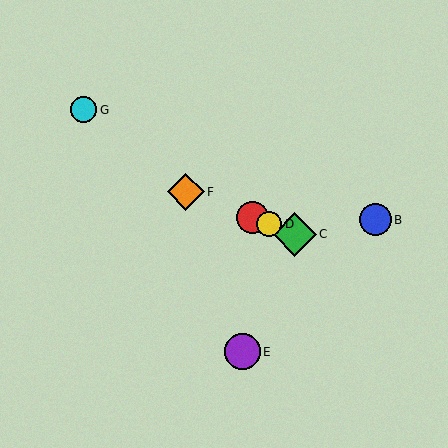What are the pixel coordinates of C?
Object C is at (295, 234).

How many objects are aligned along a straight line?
4 objects (A, C, D, F) are aligned along a straight line.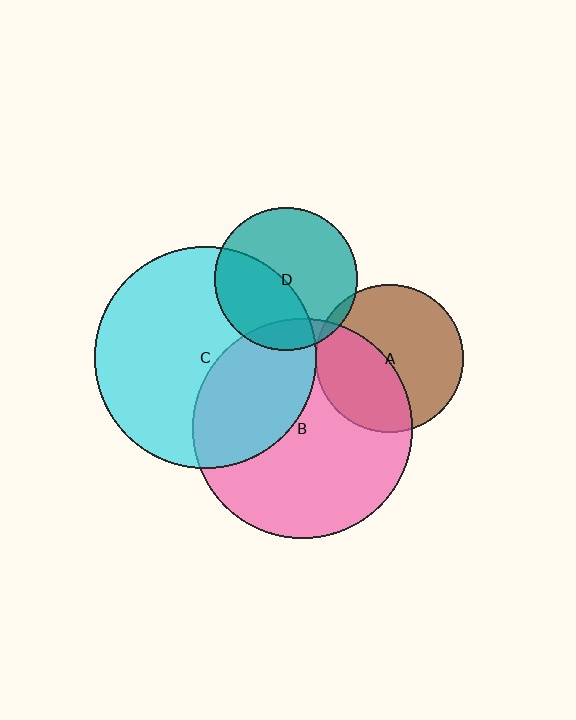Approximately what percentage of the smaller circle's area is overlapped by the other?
Approximately 40%.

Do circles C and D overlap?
Yes.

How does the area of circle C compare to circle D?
Approximately 2.4 times.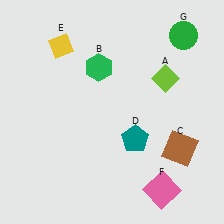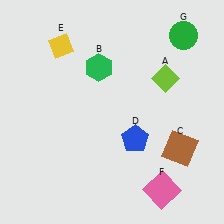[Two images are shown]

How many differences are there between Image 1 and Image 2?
There is 1 difference between the two images.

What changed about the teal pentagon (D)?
In Image 1, D is teal. In Image 2, it changed to blue.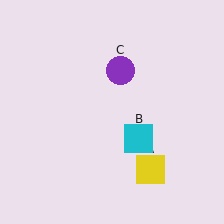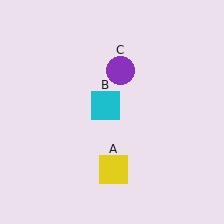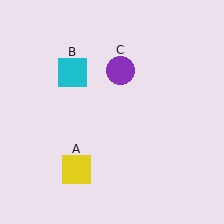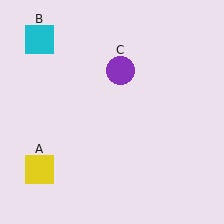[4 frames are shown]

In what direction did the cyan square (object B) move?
The cyan square (object B) moved up and to the left.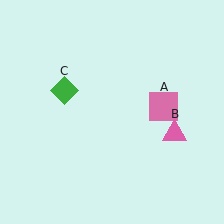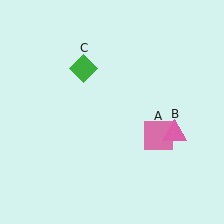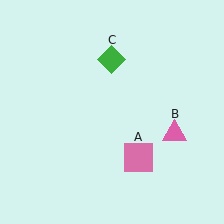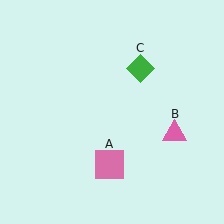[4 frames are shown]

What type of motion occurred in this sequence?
The pink square (object A), green diamond (object C) rotated clockwise around the center of the scene.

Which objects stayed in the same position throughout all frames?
Pink triangle (object B) remained stationary.